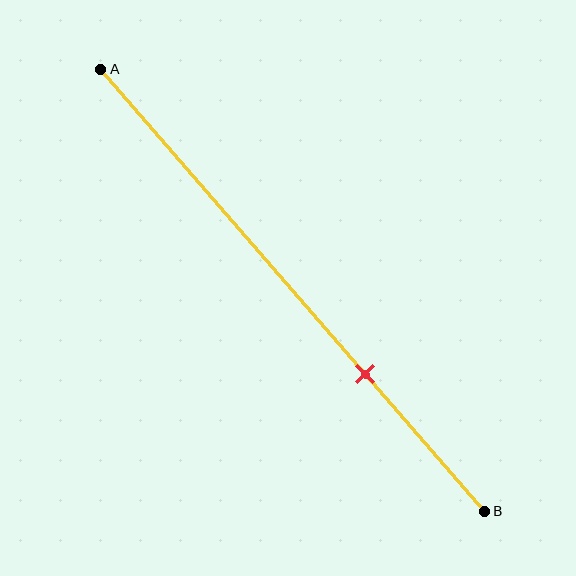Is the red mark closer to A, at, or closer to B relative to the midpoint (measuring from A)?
The red mark is closer to point B than the midpoint of segment AB.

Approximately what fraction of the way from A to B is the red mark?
The red mark is approximately 70% of the way from A to B.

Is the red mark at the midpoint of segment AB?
No, the mark is at about 70% from A, not at the 50% midpoint.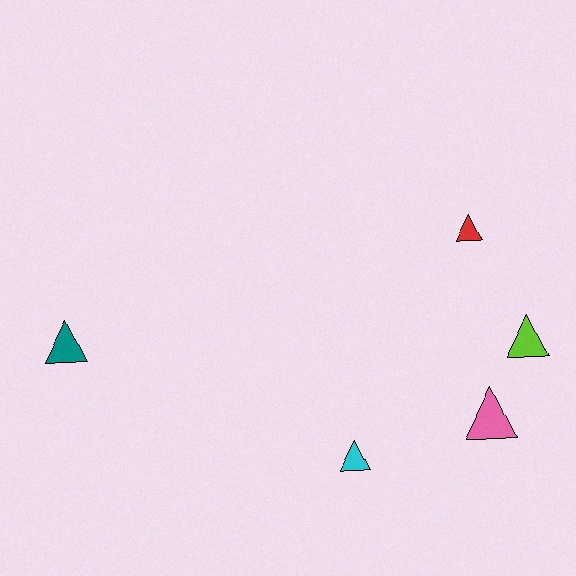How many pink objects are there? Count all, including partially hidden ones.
There is 1 pink object.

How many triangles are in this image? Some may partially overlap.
There are 5 triangles.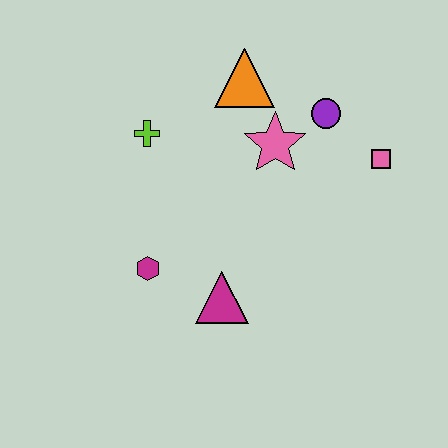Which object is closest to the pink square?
The purple circle is closest to the pink square.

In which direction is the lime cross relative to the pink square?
The lime cross is to the left of the pink square.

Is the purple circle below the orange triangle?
Yes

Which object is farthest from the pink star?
The magenta hexagon is farthest from the pink star.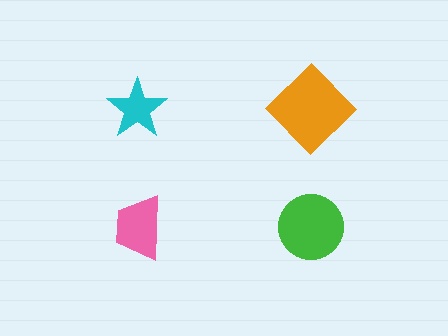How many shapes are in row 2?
2 shapes.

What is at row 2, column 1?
A pink trapezoid.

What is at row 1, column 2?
An orange diamond.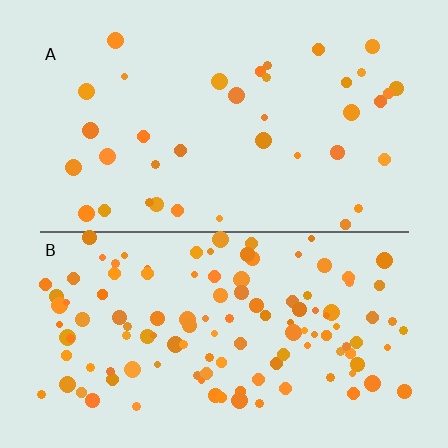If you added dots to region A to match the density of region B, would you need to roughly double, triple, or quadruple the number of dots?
Approximately triple.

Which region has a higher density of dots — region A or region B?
B (the bottom).